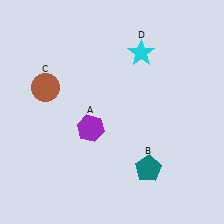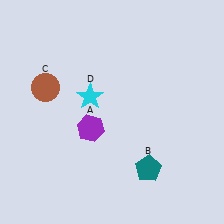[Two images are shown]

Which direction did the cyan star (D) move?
The cyan star (D) moved left.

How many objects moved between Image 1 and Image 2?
1 object moved between the two images.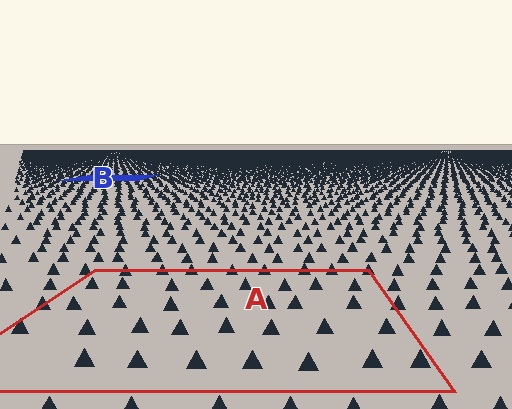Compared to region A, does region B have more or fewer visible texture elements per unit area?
Region B has more texture elements per unit area — they are packed more densely because it is farther away.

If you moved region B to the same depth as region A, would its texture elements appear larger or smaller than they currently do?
They would appear larger. At a closer depth, the same texture elements are projected at a bigger on-screen size.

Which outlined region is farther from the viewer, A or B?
Region B is farther from the viewer — the texture elements inside it appear smaller and more densely packed.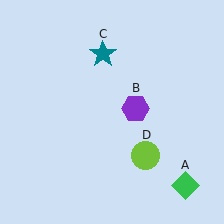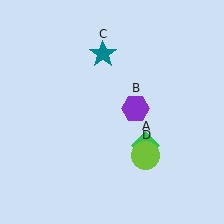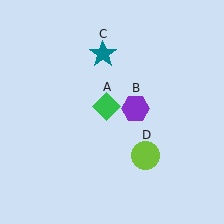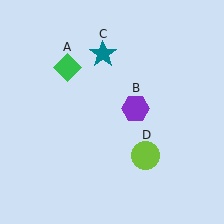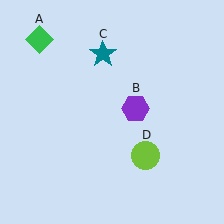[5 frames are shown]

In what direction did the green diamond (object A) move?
The green diamond (object A) moved up and to the left.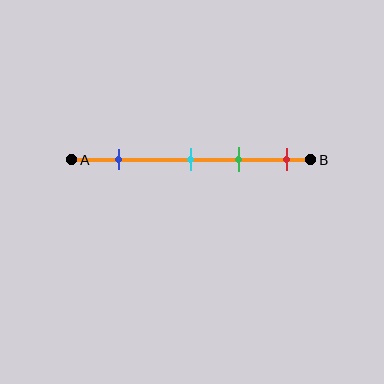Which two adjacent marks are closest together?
The cyan and green marks are the closest adjacent pair.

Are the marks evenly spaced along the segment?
No, the marks are not evenly spaced.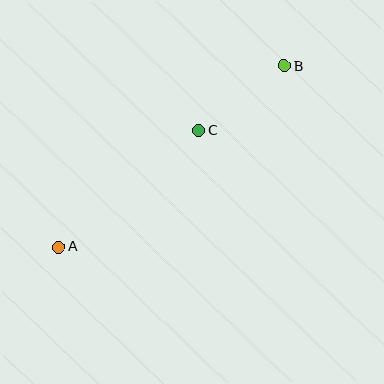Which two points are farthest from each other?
Points A and B are farthest from each other.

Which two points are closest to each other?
Points B and C are closest to each other.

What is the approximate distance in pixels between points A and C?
The distance between A and C is approximately 182 pixels.